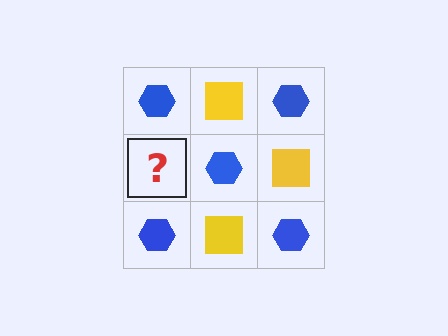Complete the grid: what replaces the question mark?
The question mark should be replaced with a yellow square.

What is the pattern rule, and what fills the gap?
The rule is that it alternates blue hexagon and yellow square in a checkerboard pattern. The gap should be filled with a yellow square.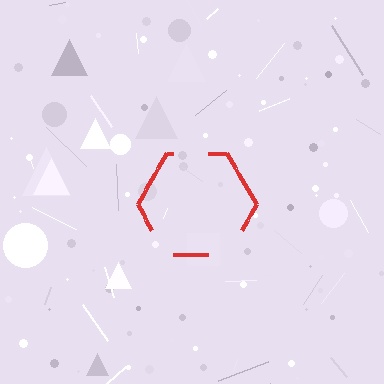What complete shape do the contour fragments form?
The contour fragments form a hexagon.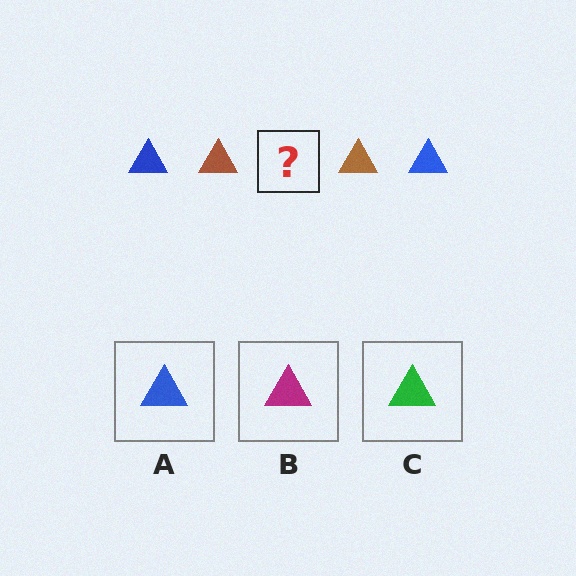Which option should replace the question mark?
Option A.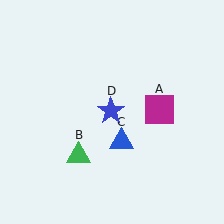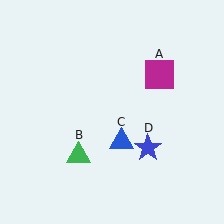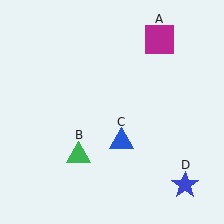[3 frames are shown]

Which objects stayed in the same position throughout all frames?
Green triangle (object B) and blue triangle (object C) remained stationary.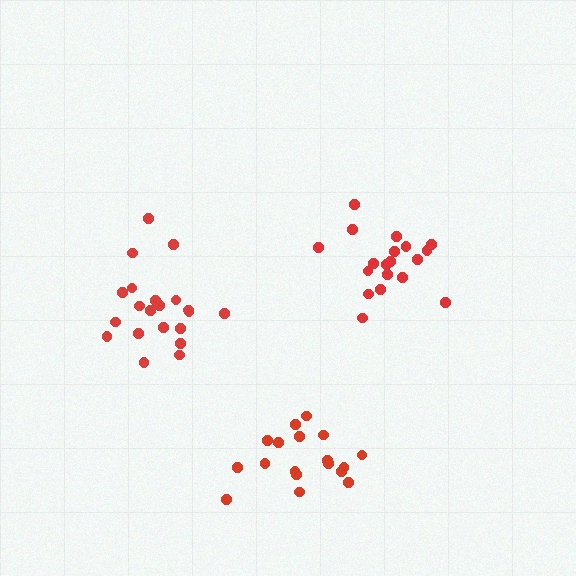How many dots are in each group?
Group 1: 19 dots, Group 2: 21 dots, Group 3: 18 dots (58 total).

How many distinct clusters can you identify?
There are 3 distinct clusters.